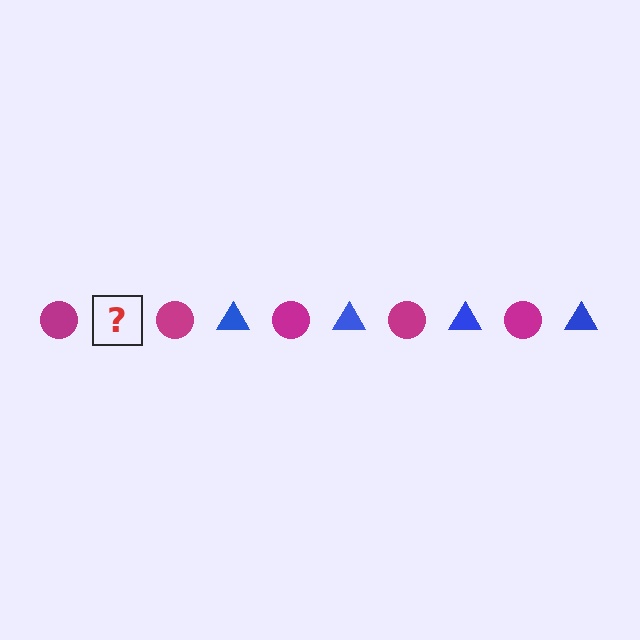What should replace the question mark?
The question mark should be replaced with a blue triangle.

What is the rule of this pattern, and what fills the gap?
The rule is that the pattern alternates between magenta circle and blue triangle. The gap should be filled with a blue triangle.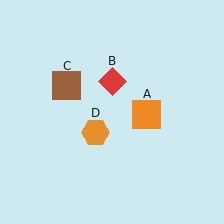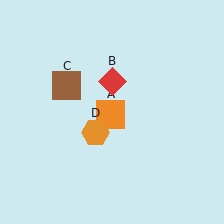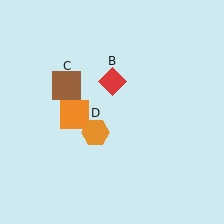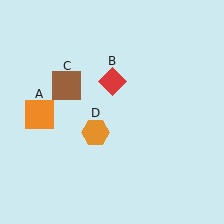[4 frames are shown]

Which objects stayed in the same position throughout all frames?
Red diamond (object B) and brown square (object C) and orange hexagon (object D) remained stationary.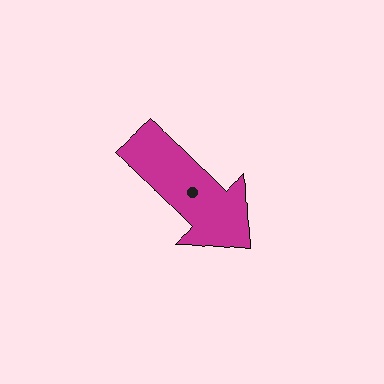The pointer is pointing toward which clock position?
Roughly 5 o'clock.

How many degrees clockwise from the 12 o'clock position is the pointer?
Approximately 136 degrees.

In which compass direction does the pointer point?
Southeast.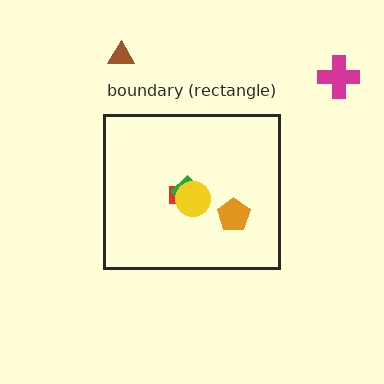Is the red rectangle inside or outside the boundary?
Inside.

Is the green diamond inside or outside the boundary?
Inside.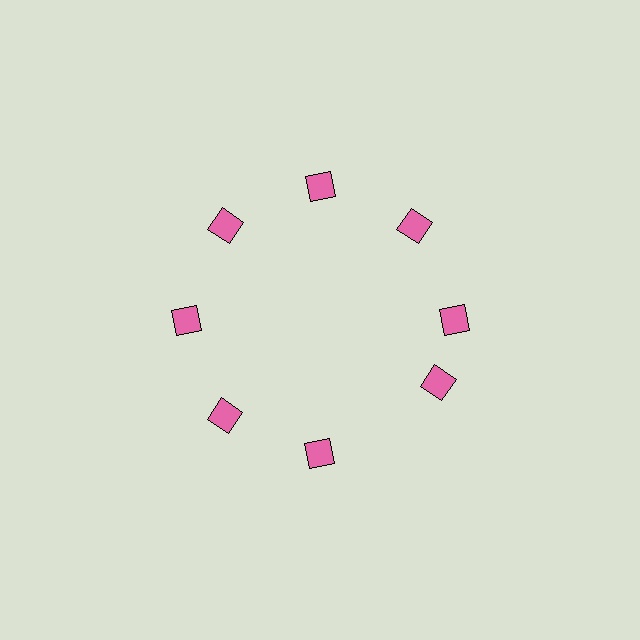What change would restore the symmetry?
The symmetry would be restored by rotating it back into even spacing with its neighbors so that all 8 squares sit at equal angles and equal distance from the center.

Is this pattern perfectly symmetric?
No. The 8 pink squares are arranged in a ring, but one element near the 4 o'clock position is rotated out of alignment along the ring, breaking the 8-fold rotational symmetry.